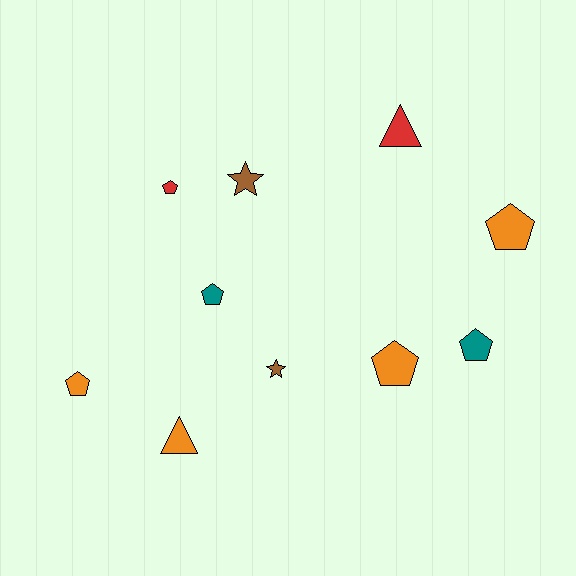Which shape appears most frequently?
Pentagon, with 6 objects.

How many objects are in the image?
There are 10 objects.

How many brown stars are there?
There are 2 brown stars.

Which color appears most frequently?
Orange, with 4 objects.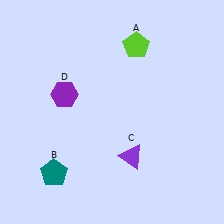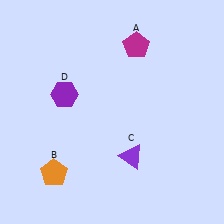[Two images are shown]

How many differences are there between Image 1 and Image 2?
There are 2 differences between the two images.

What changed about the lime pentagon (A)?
In Image 1, A is lime. In Image 2, it changed to magenta.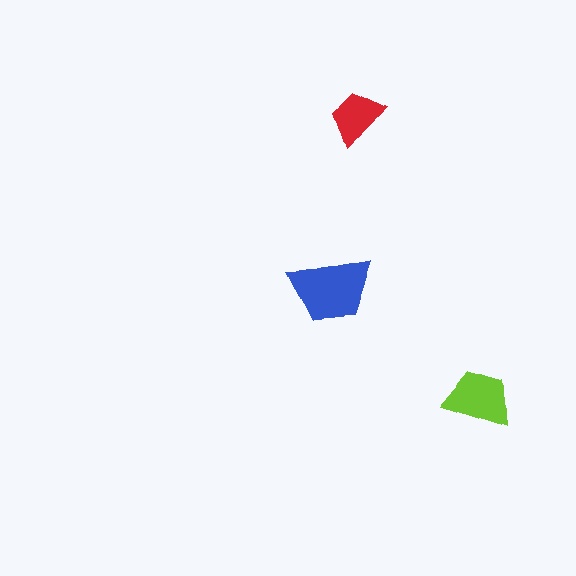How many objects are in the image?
There are 3 objects in the image.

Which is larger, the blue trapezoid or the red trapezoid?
The blue one.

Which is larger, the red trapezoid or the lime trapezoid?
The lime one.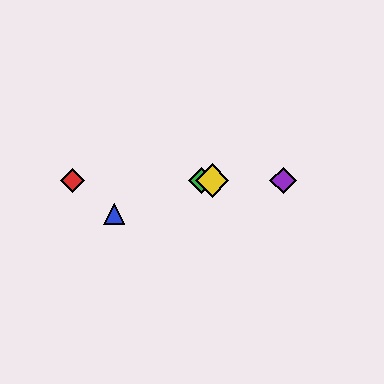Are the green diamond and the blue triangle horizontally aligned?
No, the green diamond is at y≈180 and the blue triangle is at y≈214.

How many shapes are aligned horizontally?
4 shapes (the red diamond, the green diamond, the yellow diamond, the purple diamond) are aligned horizontally.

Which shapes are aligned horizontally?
The red diamond, the green diamond, the yellow diamond, the purple diamond are aligned horizontally.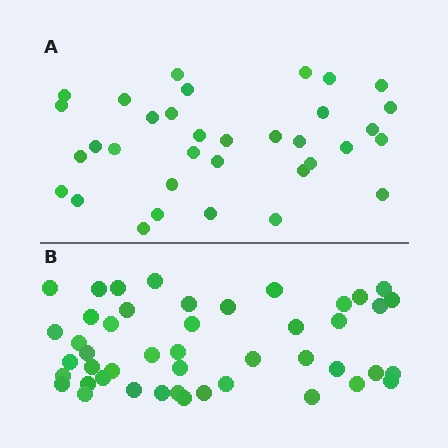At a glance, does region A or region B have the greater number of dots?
Region B (the bottom region) has more dots.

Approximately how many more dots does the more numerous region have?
Region B has roughly 12 or so more dots than region A.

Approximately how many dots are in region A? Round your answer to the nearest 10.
About 30 dots. (The exact count is 34, which rounds to 30.)